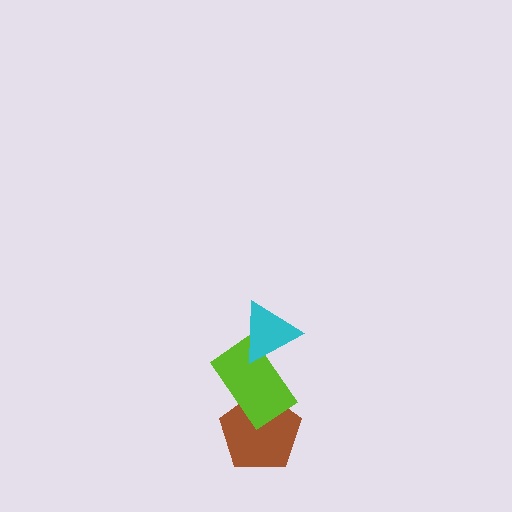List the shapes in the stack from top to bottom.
From top to bottom: the cyan triangle, the lime rectangle, the brown pentagon.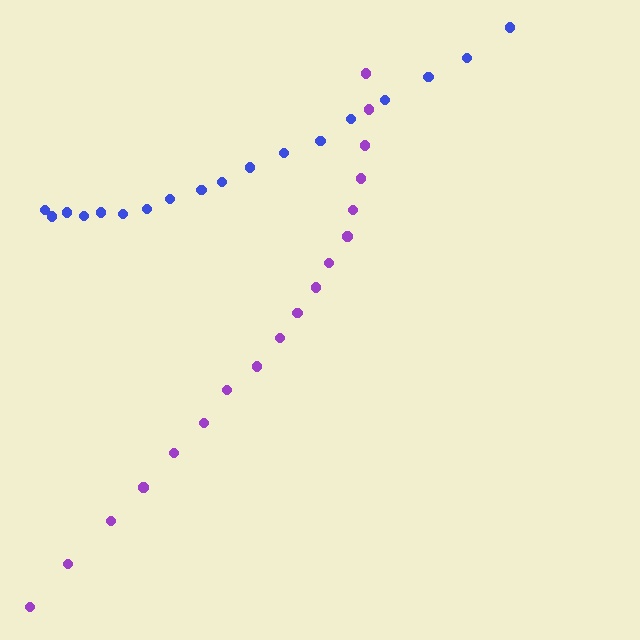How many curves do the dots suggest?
There are 2 distinct paths.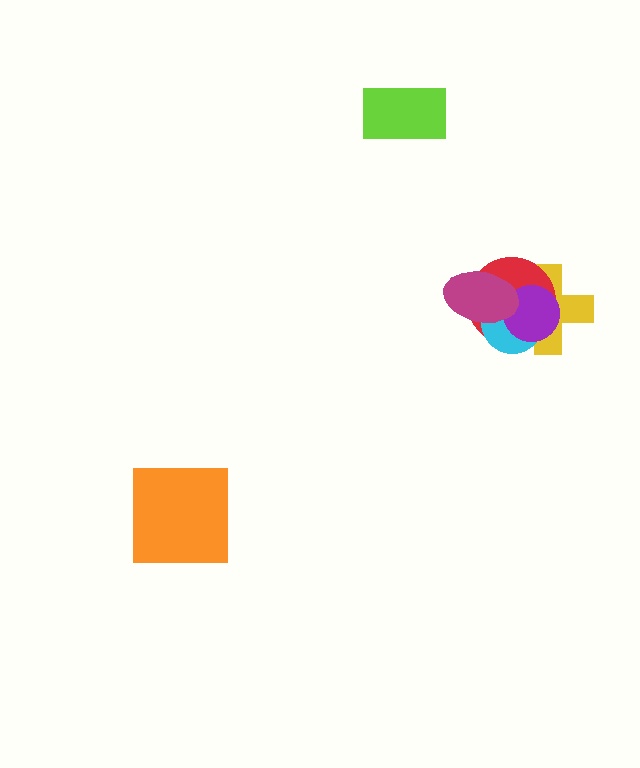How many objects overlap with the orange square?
0 objects overlap with the orange square.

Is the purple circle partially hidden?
Yes, it is partially covered by another shape.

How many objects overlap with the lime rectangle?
0 objects overlap with the lime rectangle.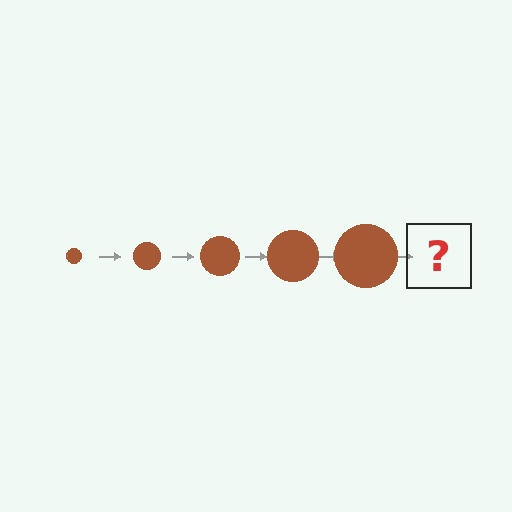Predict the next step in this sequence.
The next step is a brown circle, larger than the previous one.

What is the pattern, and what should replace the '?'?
The pattern is that the circle gets progressively larger each step. The '?' should be a brown circle, larger than the previous one.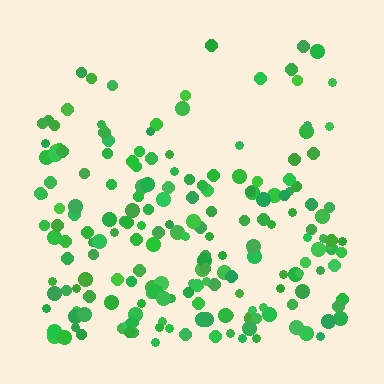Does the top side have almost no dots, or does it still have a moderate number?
Still a moderate number, just noticeably fewer than the bottom.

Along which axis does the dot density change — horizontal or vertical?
Vertical.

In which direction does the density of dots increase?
From top to bottom, with the bottom side densest.